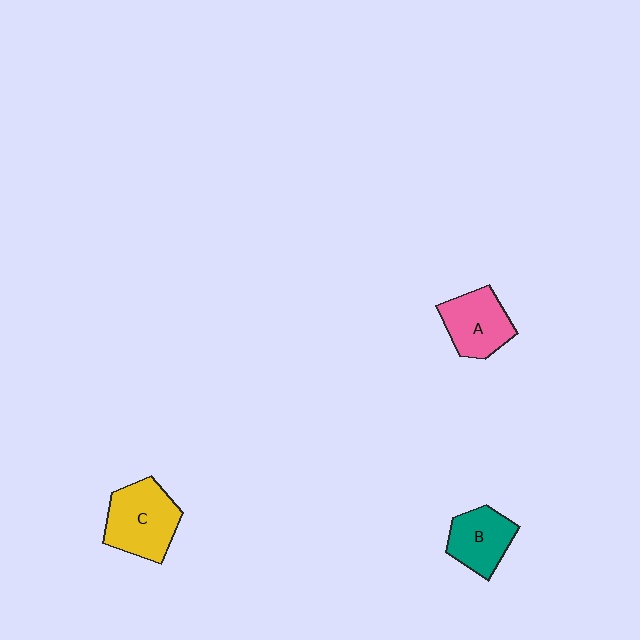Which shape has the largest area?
Shape C (yellow).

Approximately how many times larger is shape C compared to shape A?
Approximately 1.2 times.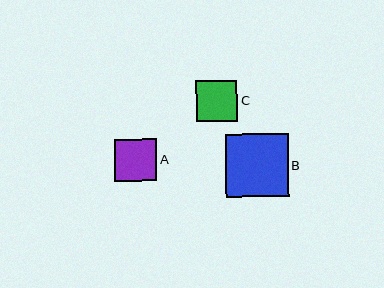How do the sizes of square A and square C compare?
Square A and square C are approximately the same size.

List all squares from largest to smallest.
From largest to smallest: B, A, C.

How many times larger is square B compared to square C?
Square B is approximately 1.5 times the size of square C.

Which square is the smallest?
Square C is the smallest with a size of approximately 41 pixels.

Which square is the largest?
Square B is the largest with a size of approximately 63 pixels.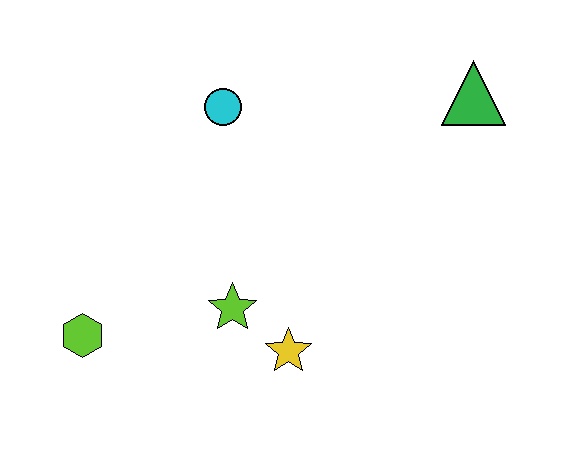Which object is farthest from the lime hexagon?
The green triangle is farthest from the lime hexagon.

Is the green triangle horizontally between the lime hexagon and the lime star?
No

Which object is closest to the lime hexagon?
The lime star is closest to the lime hexagon.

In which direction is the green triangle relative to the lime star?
The green triangle is to the right of the lime star.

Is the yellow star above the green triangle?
No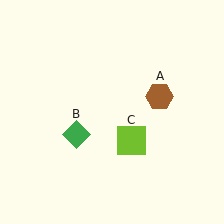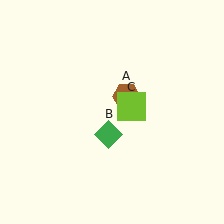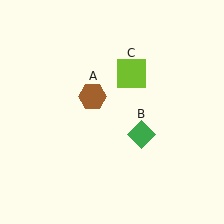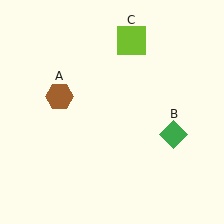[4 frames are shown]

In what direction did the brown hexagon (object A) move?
The brown hexagon (object A) moved left.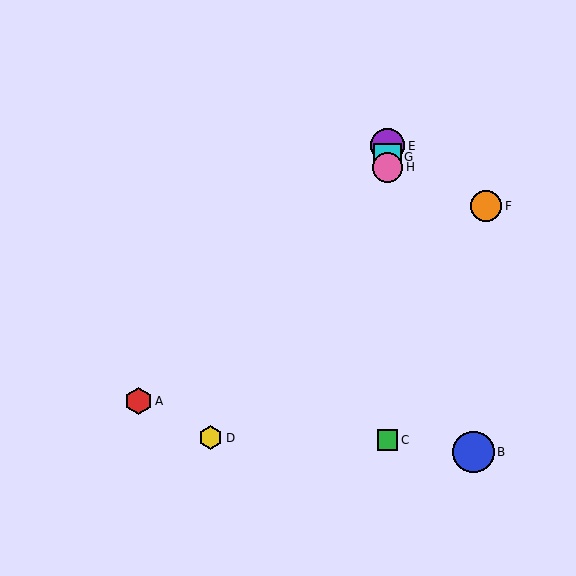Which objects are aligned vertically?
Objects C, E, G, H are aligned vertically.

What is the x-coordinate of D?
Object D is at x≈211.